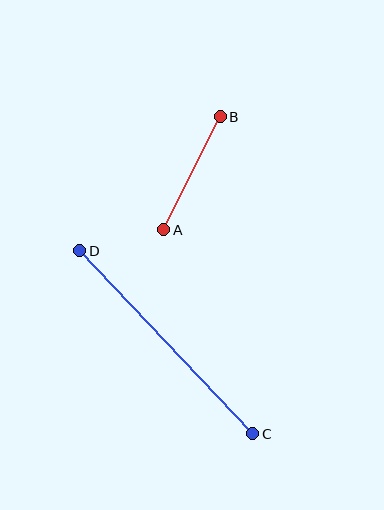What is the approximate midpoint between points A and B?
The midpoint is at approximately (192, 173) pixels.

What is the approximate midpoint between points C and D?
The midpoint is at approximately (166, 342) pixels.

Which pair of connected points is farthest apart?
Points C and D are farthest apart.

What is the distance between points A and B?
The distance is approximately 126 pixels.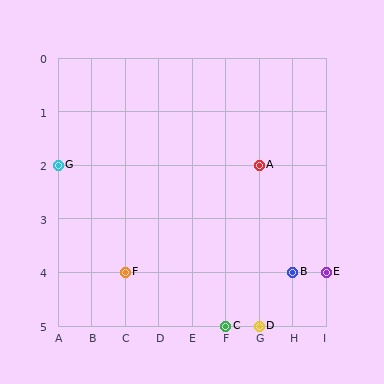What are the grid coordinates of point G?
Point G is at grid coordinates (A, 2).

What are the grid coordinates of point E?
Point E is at grid coordinates (I, 4).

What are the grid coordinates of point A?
Point A is at grid coordinates (G, 2).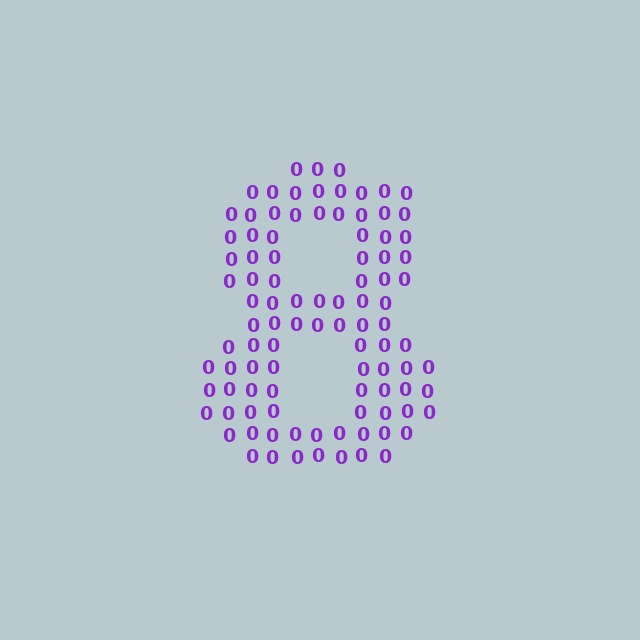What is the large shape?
The large shape is the digit 8.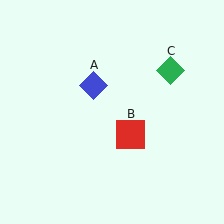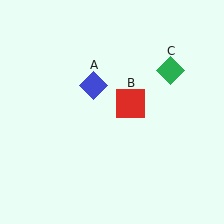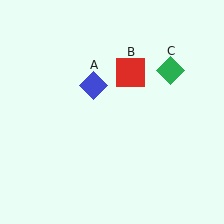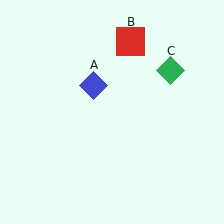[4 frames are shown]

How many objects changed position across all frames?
1 object changed position: red square (object B).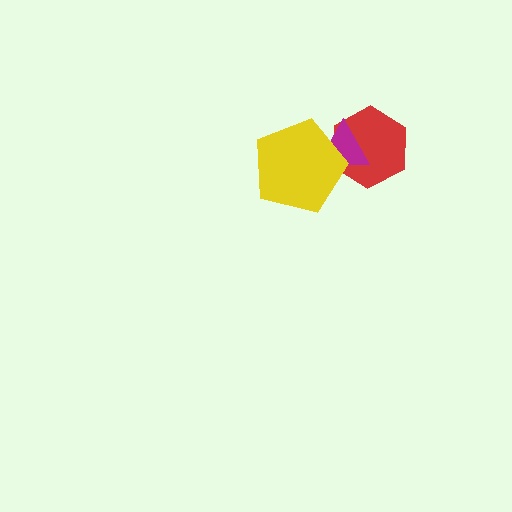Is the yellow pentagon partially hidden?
No, no other shape covers it.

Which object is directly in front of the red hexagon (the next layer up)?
The magenta triangle is directly in front of the red hexagon.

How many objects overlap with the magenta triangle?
2 objects overlap with the magenta triangle.